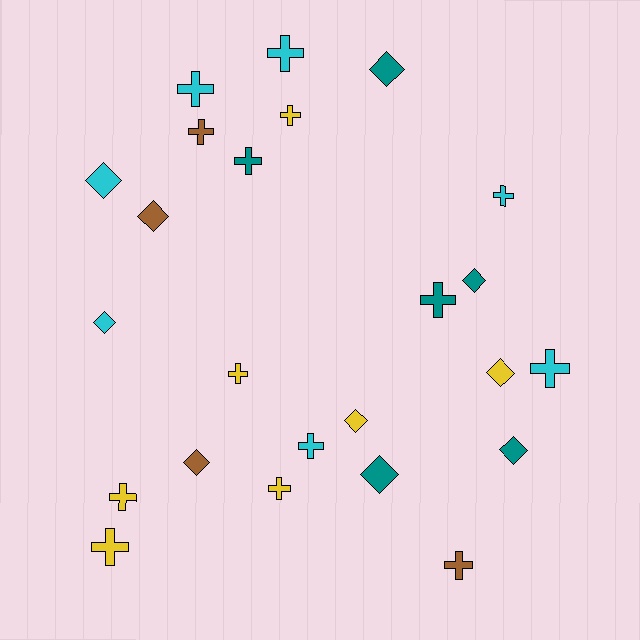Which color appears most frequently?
Yellow, with 7 objects.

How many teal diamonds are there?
There are 4 teal diamonds.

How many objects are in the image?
There are 24 objects.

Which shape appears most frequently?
Cross, with 14 objects.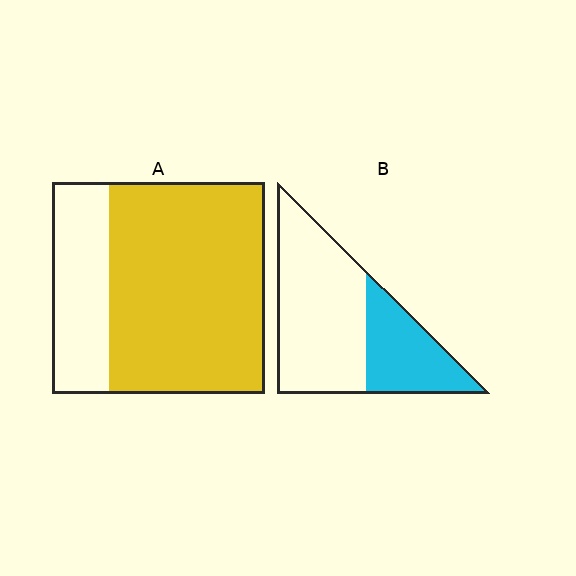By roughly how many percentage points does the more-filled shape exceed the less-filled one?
By roughly 40 percentage points (A over B).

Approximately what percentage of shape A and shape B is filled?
A is approximately 75% and B is approximately 35%.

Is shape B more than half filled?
No.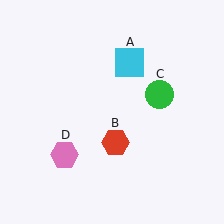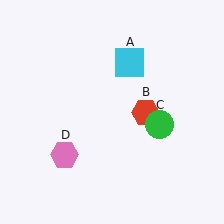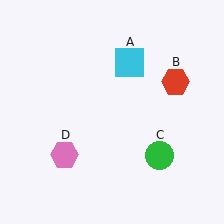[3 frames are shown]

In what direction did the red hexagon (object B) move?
The red hexagon (object B) moved up and to the right.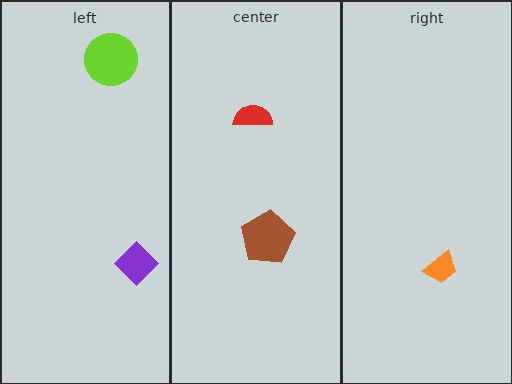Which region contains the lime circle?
The left region.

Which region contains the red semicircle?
The center region.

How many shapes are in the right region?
1.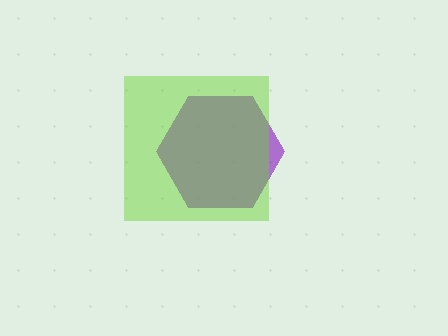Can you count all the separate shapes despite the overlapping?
Yes, there are 2 separate shapes.